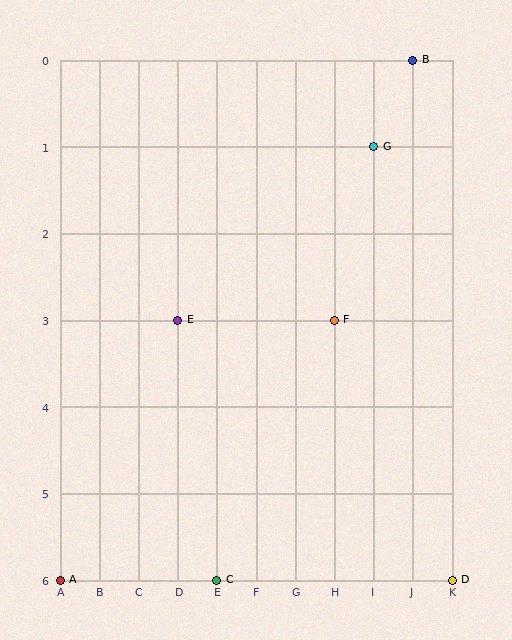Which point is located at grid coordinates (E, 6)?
Point C is at (E, 6).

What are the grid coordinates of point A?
Point A is at grid coordinates (A, 6).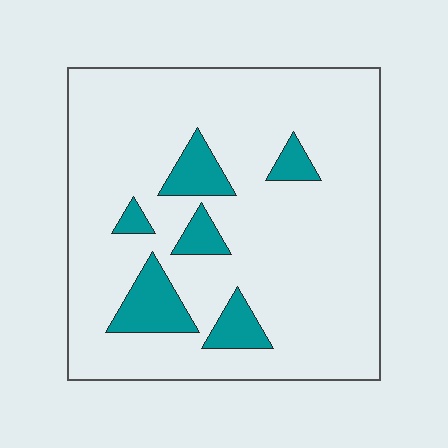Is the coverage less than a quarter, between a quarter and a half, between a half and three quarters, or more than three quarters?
Less than a quarter.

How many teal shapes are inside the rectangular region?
6.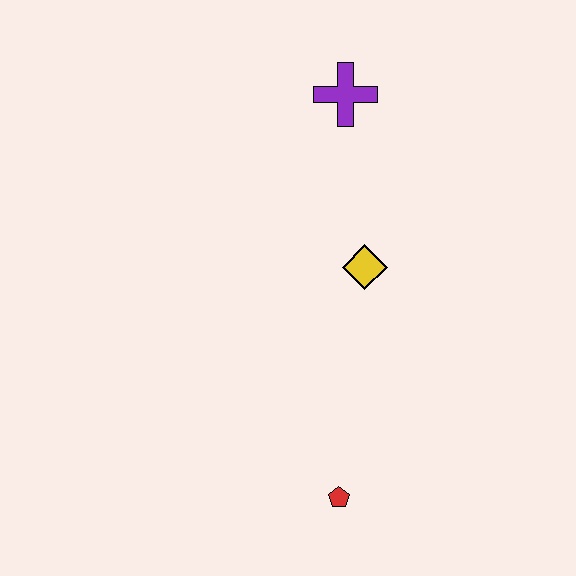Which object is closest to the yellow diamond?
The purple cross is closest to the yellow diamond.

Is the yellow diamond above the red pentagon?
Yes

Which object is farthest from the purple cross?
The red pentagon is farthest from the purple cross.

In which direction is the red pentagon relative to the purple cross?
The red pentagon is below the purple cross.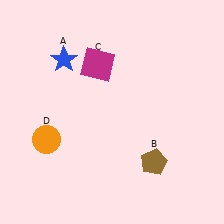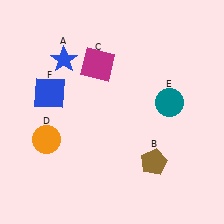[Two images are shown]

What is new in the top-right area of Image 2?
A teal circle (E) was added in the top-right area of Image 2.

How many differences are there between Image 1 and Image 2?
There are 2 differences between the two images.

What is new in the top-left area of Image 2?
A blue square (F) was added in the top-left area of Image 2.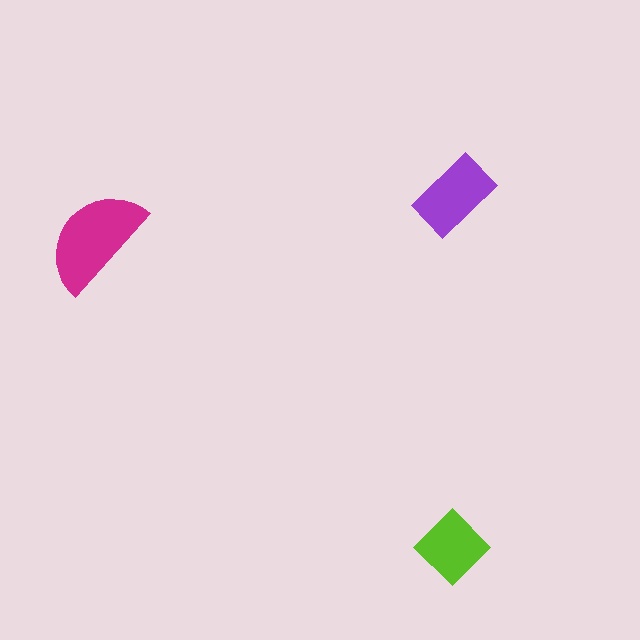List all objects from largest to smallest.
The magenta semicircle, the purple rectangle, the lime diamond.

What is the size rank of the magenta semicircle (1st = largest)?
1st.